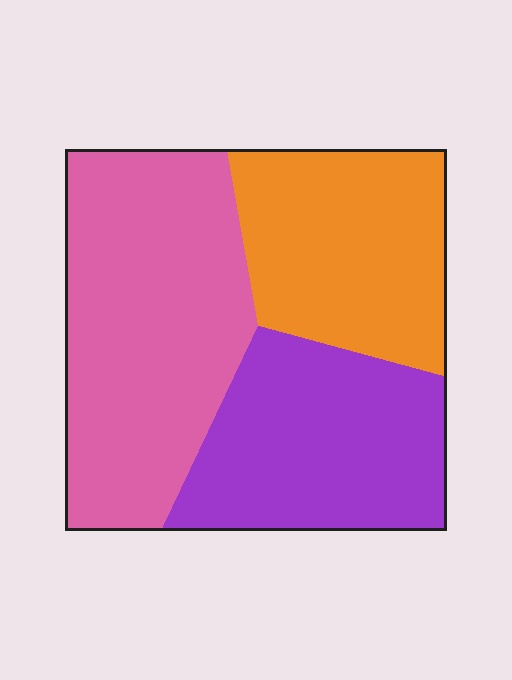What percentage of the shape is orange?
Orange takes up about one quarter (1/4) of the shape.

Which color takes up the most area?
Pink, at roughly 40%.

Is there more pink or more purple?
Pink.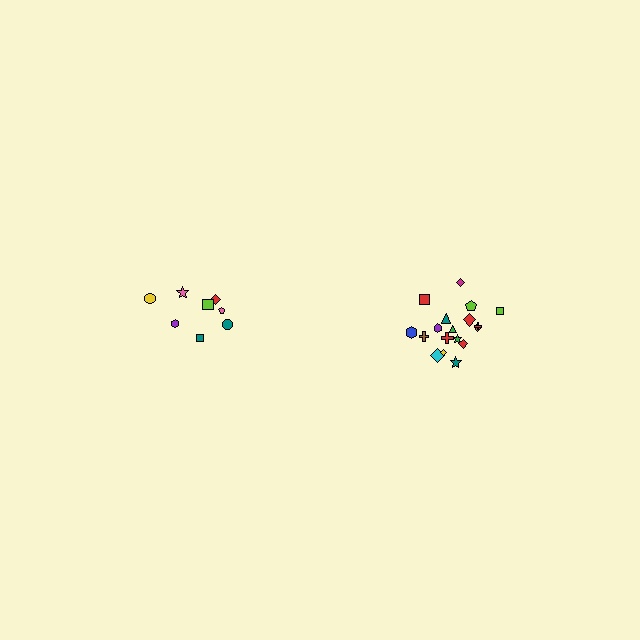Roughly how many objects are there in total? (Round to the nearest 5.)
Roughly 25 objects in total.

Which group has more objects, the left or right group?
The right group.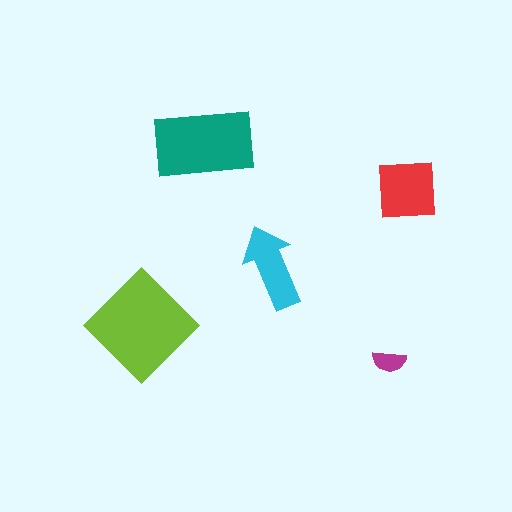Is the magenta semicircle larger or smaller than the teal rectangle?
Smaller.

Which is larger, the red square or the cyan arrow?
The red square.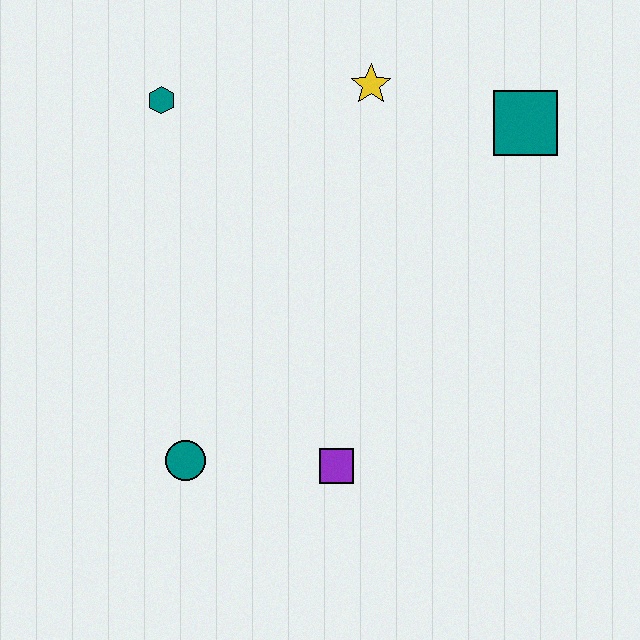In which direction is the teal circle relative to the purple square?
The teal circle is to the left of the purple square.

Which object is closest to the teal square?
The yellow star is closest to the teal square.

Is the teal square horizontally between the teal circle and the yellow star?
No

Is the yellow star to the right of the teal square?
No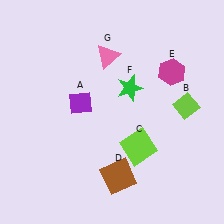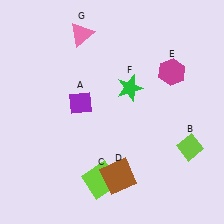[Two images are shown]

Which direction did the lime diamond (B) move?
The lime diamond (B) moved down.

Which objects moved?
The objects that moved are: the lime diamond (B), the lime square (C), the pink triangle (G).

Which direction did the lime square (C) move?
The lime square (C) moved left.